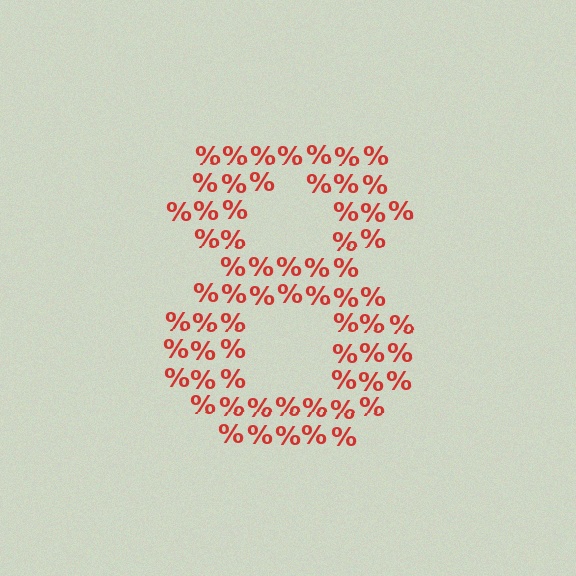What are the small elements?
The small elements are percent signs.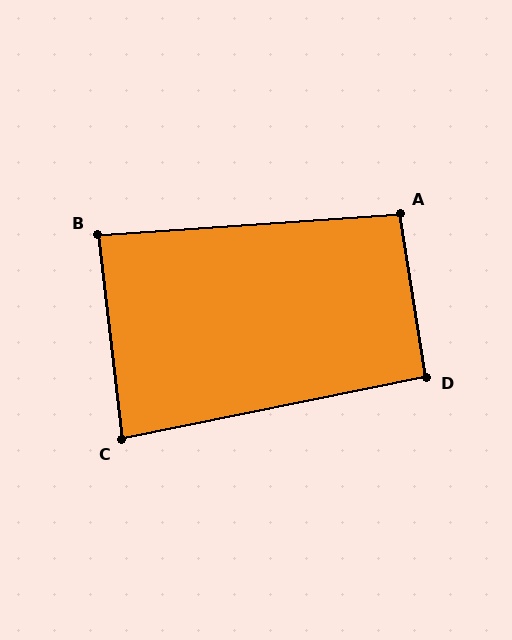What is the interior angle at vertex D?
Approximately 93 degrees (approximately right).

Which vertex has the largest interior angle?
A, at approximately 95 degrees.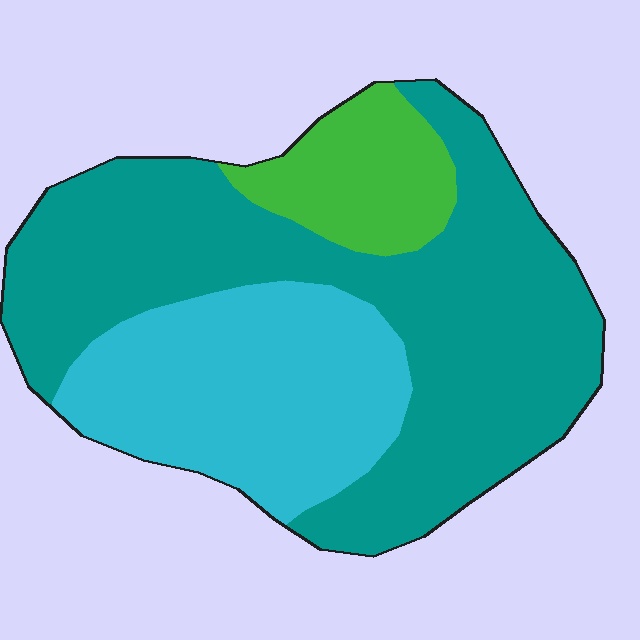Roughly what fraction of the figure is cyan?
Cyan takes up about one third (1/3) of the figure.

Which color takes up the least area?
Green, at roughly 15%.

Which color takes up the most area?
Teal, at roughly 55%.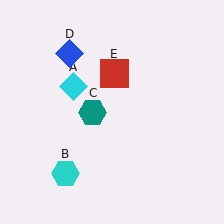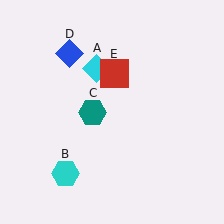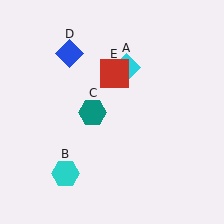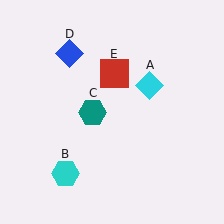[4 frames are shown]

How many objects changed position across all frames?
1 object changed position: cyan diamond (object A).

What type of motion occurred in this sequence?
The cyan diamond (object A) rotated clockwise around the center of the scene.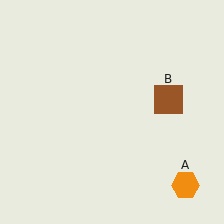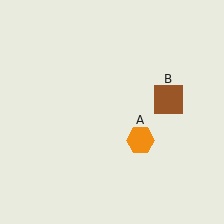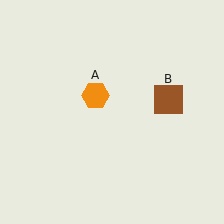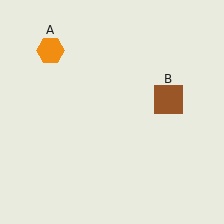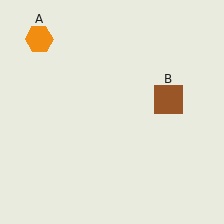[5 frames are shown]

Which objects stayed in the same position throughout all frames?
Brown square (object B) remained stationary.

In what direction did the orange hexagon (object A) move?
The orange hexagon (object A) moved up and to the left.